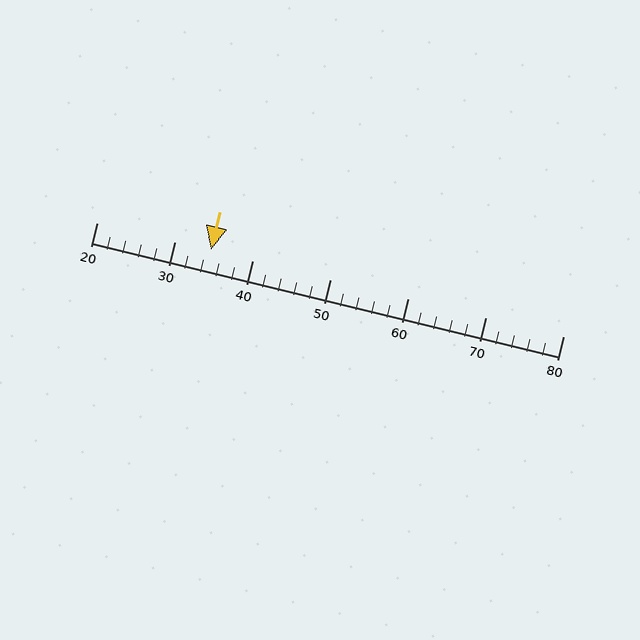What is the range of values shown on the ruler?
The ruler shows values from 20 to 80.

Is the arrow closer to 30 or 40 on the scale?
The arrow is closer to 30.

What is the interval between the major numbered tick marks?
The major tick marks are spaced 10 units apart.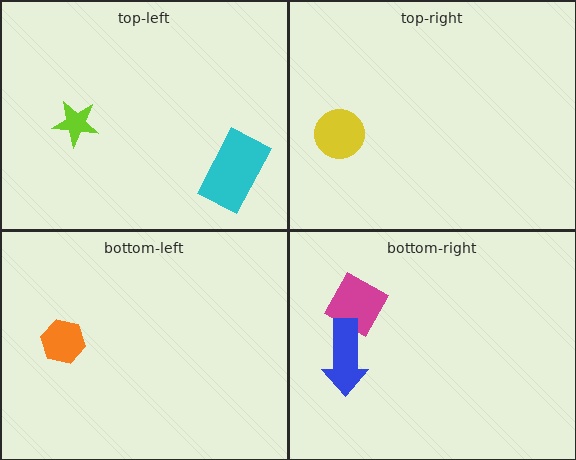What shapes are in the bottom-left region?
The orange hexagon.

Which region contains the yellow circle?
The top-right region.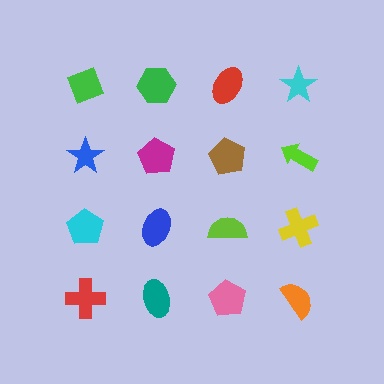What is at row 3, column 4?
A yellow cross.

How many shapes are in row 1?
4 shapes.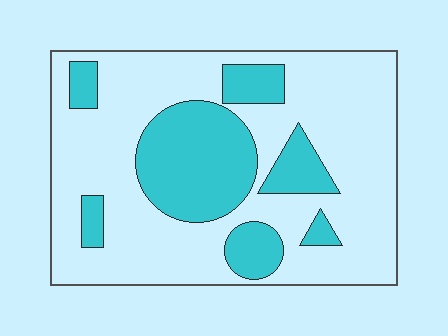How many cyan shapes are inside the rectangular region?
7.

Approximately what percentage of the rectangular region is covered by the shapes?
Approximately 30%.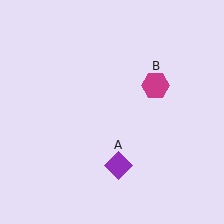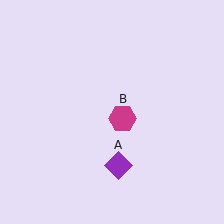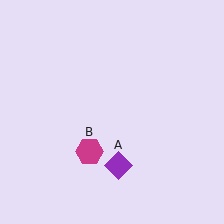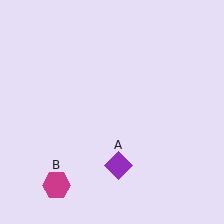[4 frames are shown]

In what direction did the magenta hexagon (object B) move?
The magenta hexagon (object B) moved down and to the left.